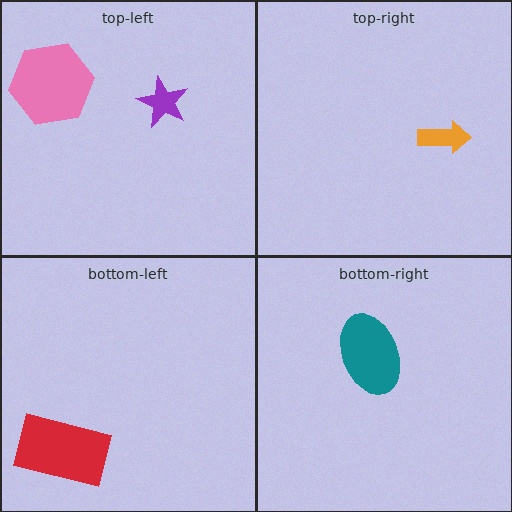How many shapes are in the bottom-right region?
1.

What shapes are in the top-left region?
The pink hexagon, the purple star.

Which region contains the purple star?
The top-left region.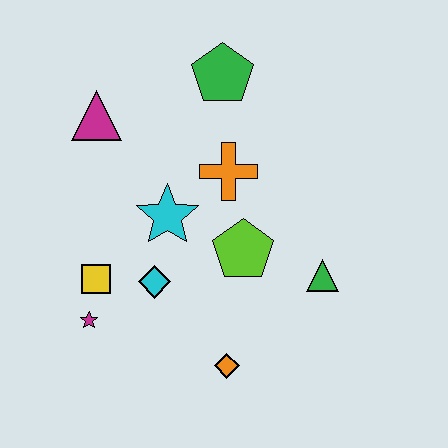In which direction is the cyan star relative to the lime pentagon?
The cyan star is to the left of the lime pentagon.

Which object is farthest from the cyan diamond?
The green pentagon is farthest from the cyan diamond.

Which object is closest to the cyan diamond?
The yellow square is closest to the cyan diamond.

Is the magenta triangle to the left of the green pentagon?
Yes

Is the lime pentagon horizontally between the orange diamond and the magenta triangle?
No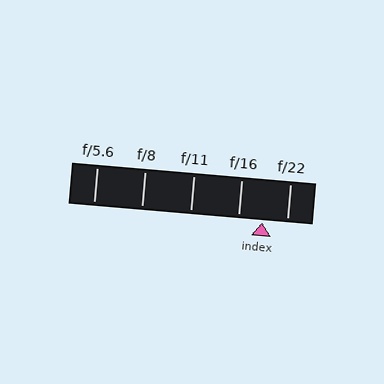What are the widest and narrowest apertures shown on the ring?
The widest aperture shown is f/5.6 and the narrowest is f/22.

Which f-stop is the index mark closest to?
The index mark is closest to f/16.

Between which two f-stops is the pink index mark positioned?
The index mark is between f/16 and f/22.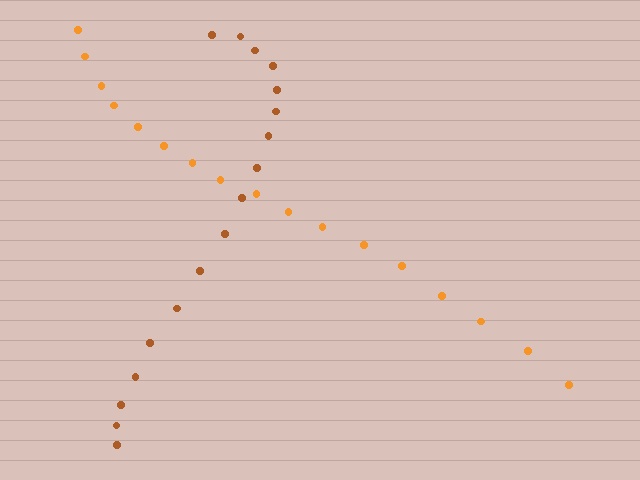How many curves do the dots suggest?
There are 2 distinct paths.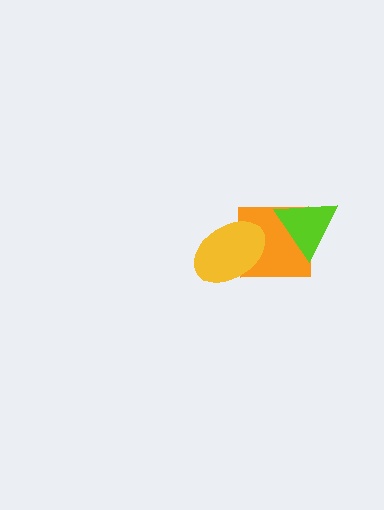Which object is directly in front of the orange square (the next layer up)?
The yellow ellipse is directly in front of the orange square.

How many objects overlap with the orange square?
2 objects overlap with the orange square.